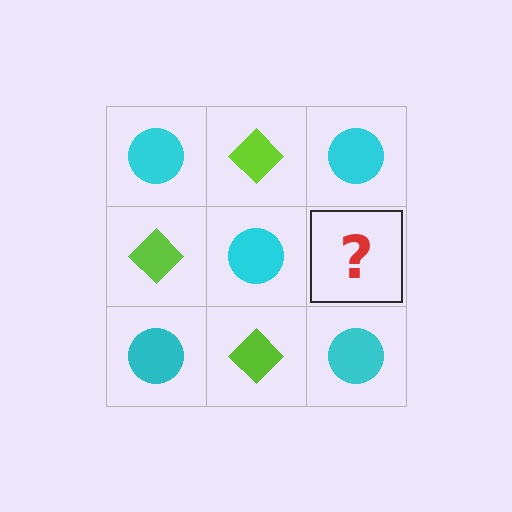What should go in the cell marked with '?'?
The missing cell should contain a lime diamond.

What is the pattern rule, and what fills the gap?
The rule is that it alternates cyan circle and lime diamond in a checkerboard pattern. The gap should be filled with a lime diamond.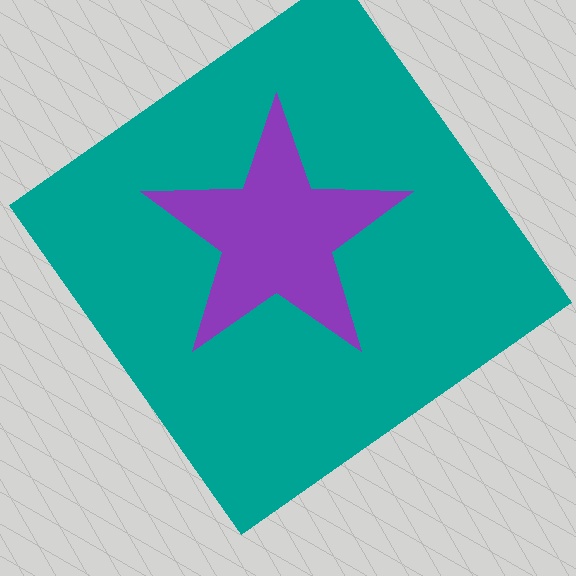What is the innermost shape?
The purple star.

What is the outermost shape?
The teal diamond.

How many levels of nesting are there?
2.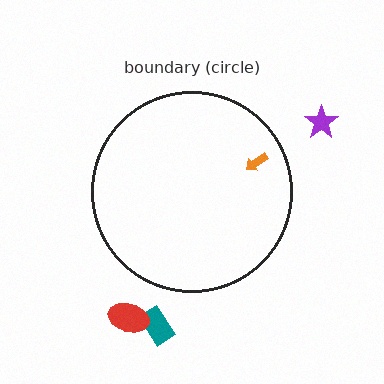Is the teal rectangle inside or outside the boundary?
Outside.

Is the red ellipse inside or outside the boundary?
Outside.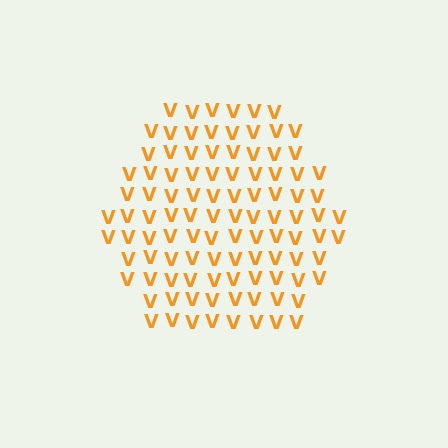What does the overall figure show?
The overall figure shows a hexagon.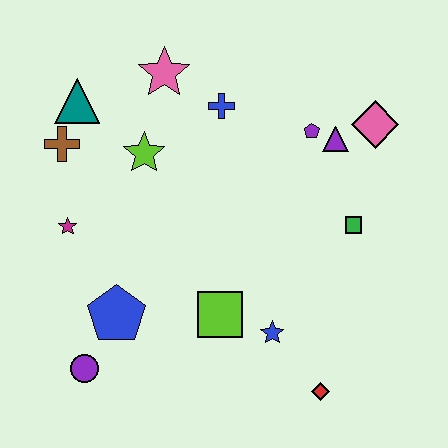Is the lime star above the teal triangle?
No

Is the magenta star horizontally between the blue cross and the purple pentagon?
No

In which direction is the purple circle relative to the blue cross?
The purple circle is below the blue cross.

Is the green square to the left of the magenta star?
No